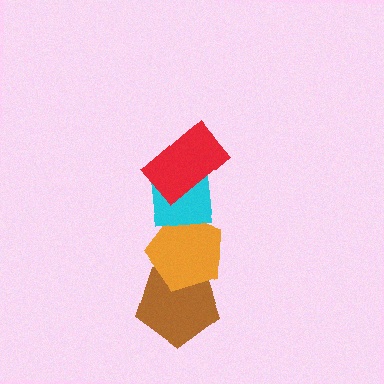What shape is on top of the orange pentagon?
The cyan square is on top of the orange pentagon.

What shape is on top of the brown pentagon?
The orange pentagon is on top of the brown pentagon.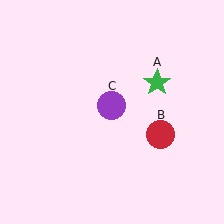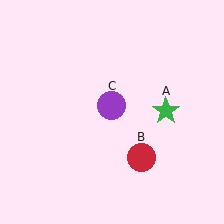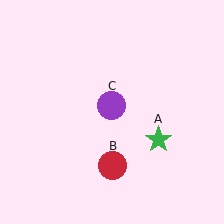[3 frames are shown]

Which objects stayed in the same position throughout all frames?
Purple circle (object C) remained stationary.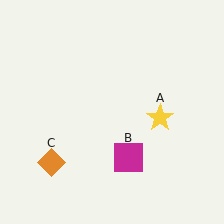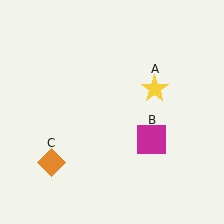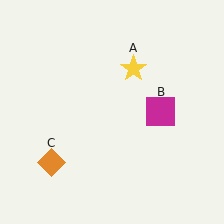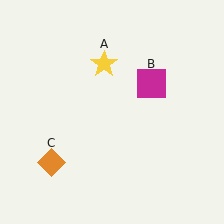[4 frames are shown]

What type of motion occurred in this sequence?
The yellow star (object A), magenta square (object B) rotated counterclockwise around the center of the scene.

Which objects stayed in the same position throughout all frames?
Orange diamond (object C) remained stationary.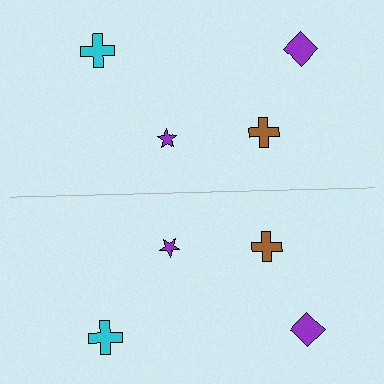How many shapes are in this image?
There are 8 shapes in this image.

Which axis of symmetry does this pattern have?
The pattern has a horizontal axis of symmetry running through the center of the image.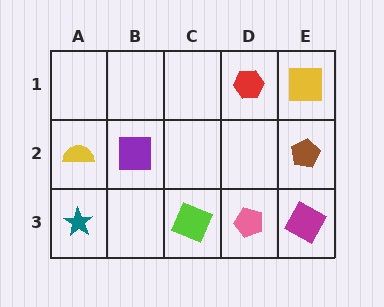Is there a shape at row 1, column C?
No, that cell is empty.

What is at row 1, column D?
A red hexagon.